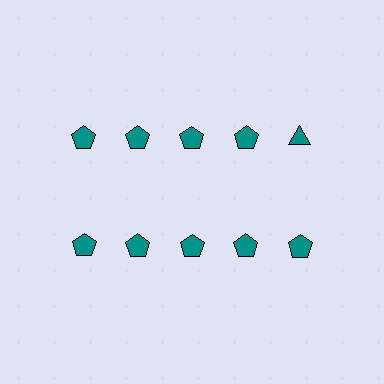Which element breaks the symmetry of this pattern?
The teal triangle in the top row, rightmost column breaks the symmetry. All other shapes are teal pentagons.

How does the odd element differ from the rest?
It has a different shape: triangle instead of pentagon.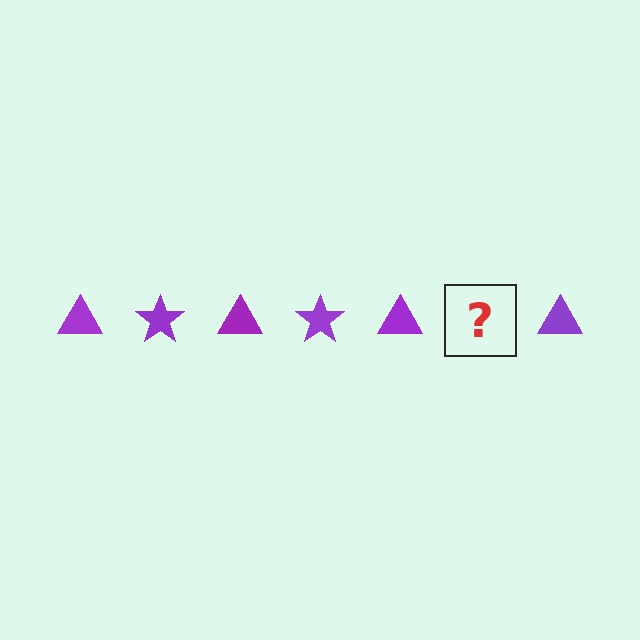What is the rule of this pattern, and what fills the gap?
The rule is that the pattern cycles through triangle, star shapes in purple. The gap should be filled with a purple star.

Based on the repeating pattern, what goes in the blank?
The blank should be a purple star.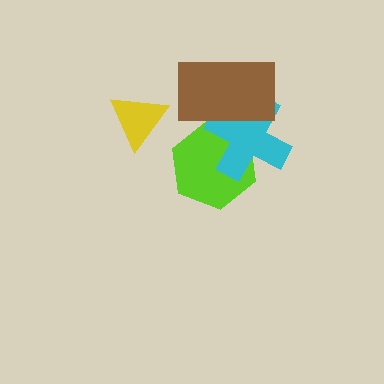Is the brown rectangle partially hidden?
No, no other shape covers it.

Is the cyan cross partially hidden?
Yes, it is partially covered by another shape.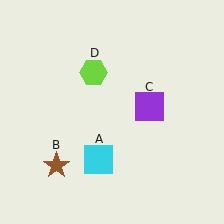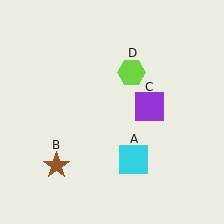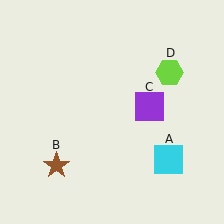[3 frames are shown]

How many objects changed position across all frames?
2 objects changed position: cyan square (object A), lime hexagon (object D).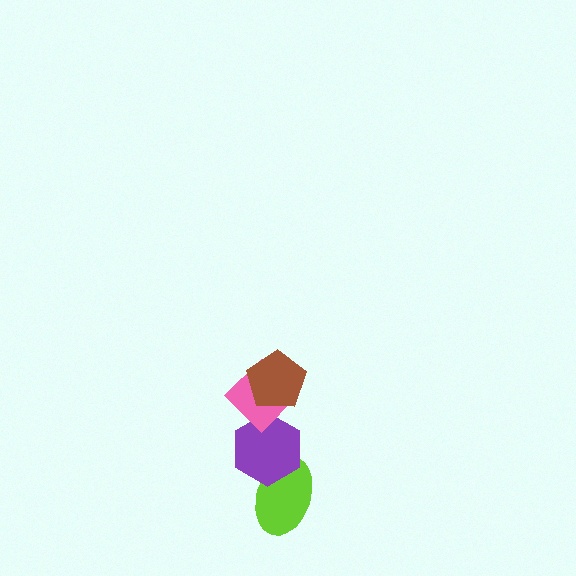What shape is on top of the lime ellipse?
The purple hexagon is on top of the lime ellipse.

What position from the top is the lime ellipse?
The lime ellipse is 4th from the top.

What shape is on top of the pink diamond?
The brown pentagon is on top of the pink diamond.